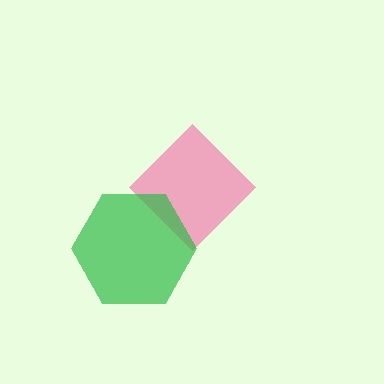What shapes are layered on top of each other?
The layered shapes are: a pink diamond, a green hexagon.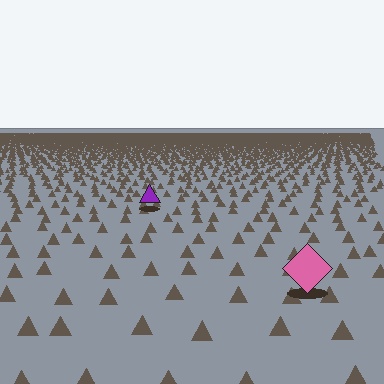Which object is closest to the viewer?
The pink diamond is closest. The texture marks near it are larger and more spread out.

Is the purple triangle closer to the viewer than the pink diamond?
No. The pink diamond is closer — you can tell from the texture gradient: the ground texture is coarser near it.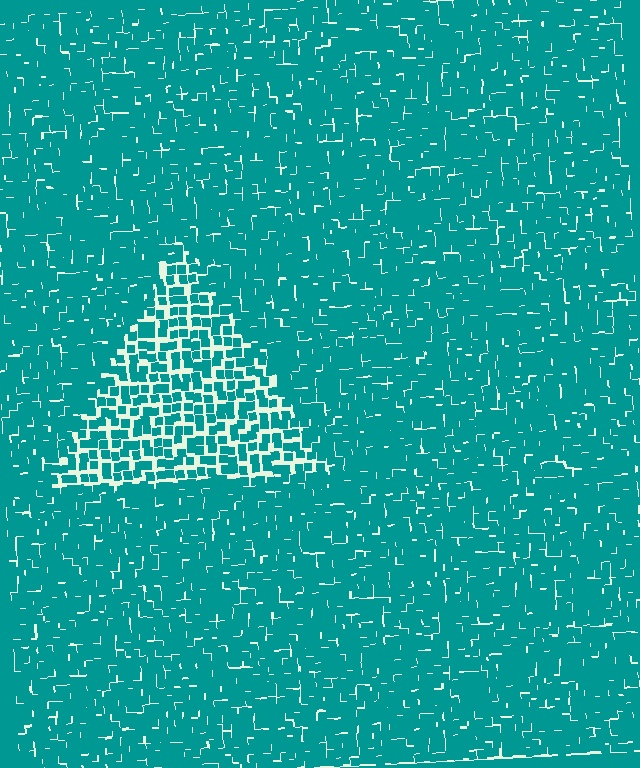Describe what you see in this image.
The image contains small teal elements arranged at two different densities. A triangle-shaped region is visible where the elements are less densely packed than the surrounding area.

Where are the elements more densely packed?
The elements are more densely packed outside the triangle boundary.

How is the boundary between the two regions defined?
The boundary is defined by a change in element density (approximately 1.8x ratio). All elements are the same color, size, and shape.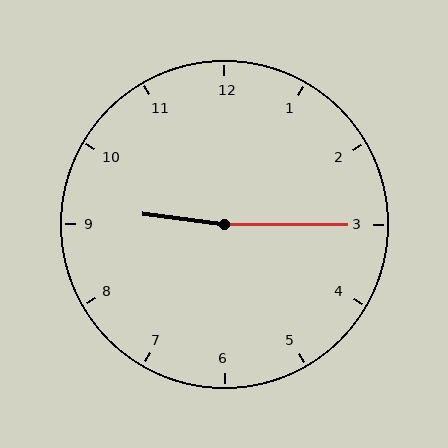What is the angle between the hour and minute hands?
Approximately 172 degrees.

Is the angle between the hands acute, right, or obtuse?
It is obtuse.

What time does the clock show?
9:15.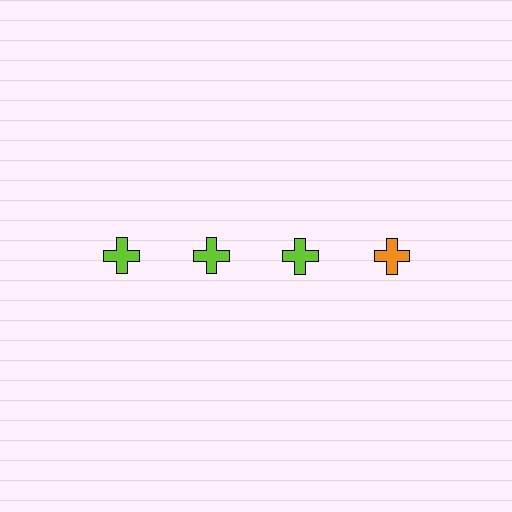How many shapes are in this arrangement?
There are 4 shapes arranged in a grid pattern.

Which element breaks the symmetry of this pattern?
The orange cross in the top row, second from right column breaks the symmetry. All other shapes are lime crosses.